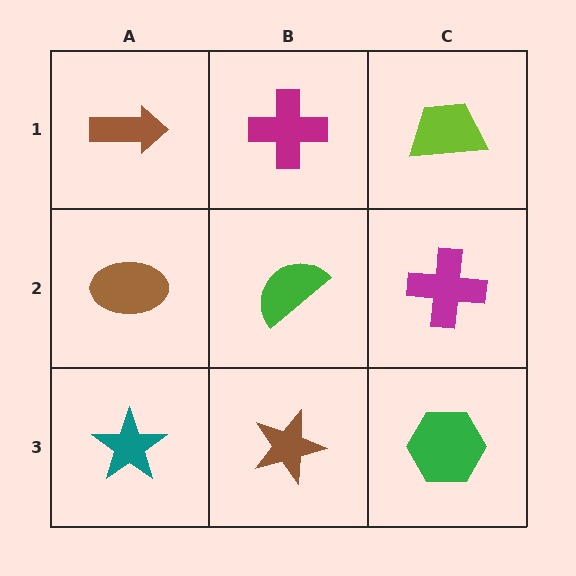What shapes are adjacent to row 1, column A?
A brown ellipse (row 2, column A), a magenta cross (row 1, column B).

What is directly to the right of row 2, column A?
A green semicircle.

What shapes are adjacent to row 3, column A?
A brown ellipse (row 2, column A), a brown star (row 3, column B).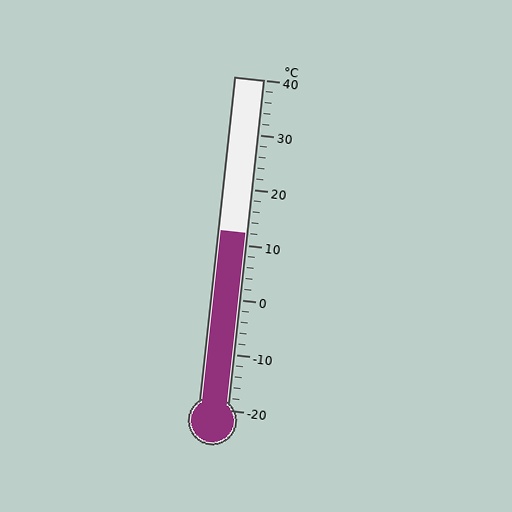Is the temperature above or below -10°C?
The temperature is above -10°C.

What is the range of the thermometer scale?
The thermometer scale ranges from -20°C to 40°C.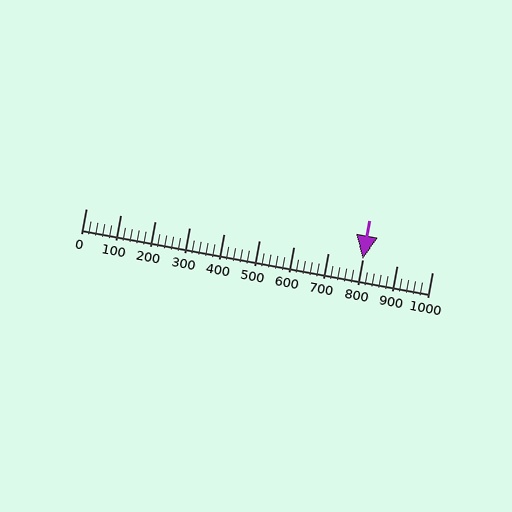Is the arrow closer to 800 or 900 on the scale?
The arrow is closer to 800.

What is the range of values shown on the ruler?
The ruler shows values from 0 to 1000.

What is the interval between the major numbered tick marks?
The major tick marks are spaced 100 units apart.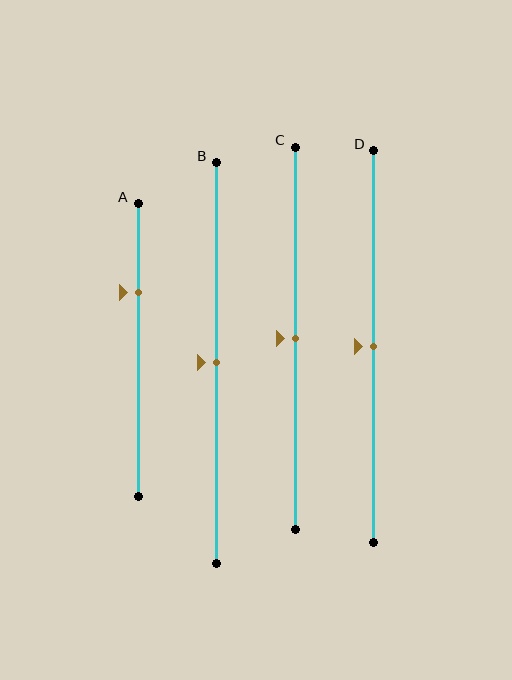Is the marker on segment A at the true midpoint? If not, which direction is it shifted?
No, the marker on segment A is shifted upward by about 20% of the segment length.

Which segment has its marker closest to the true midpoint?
Segment B has its marker closest to the true midpoint.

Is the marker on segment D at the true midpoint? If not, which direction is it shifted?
Yes, the marker on segment D is at the true midpoint.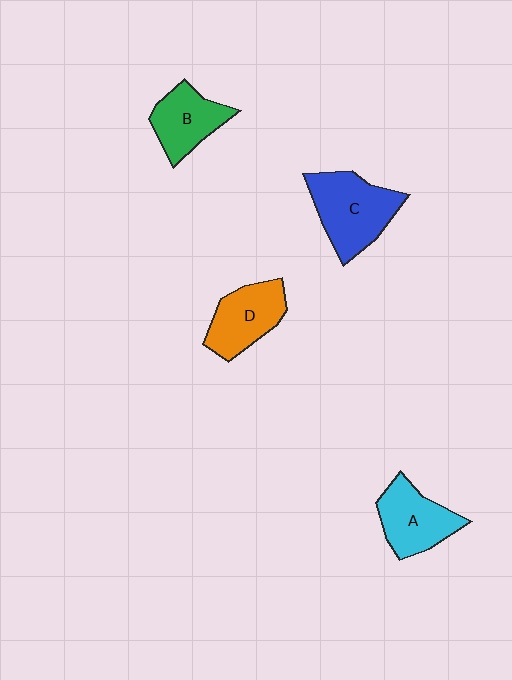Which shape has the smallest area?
Shape B (green).